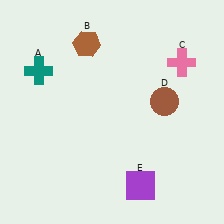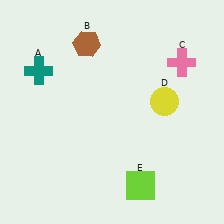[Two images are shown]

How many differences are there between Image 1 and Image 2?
There are 2 differences between the two images.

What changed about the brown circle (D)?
In Image 1, D is brown. In Image 2, it changed to yellow.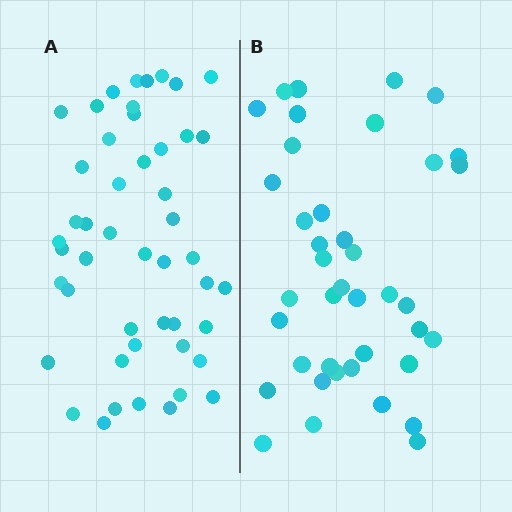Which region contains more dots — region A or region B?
Region A (the left region) has more dots.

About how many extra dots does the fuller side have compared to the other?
Region A has roughly 8 or so more dots than region B.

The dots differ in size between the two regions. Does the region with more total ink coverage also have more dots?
No. Region B has more total ink coverage because its dots are larger, but region A actually contains more individual dots. Total area can be misleading — the number of items is what matters here.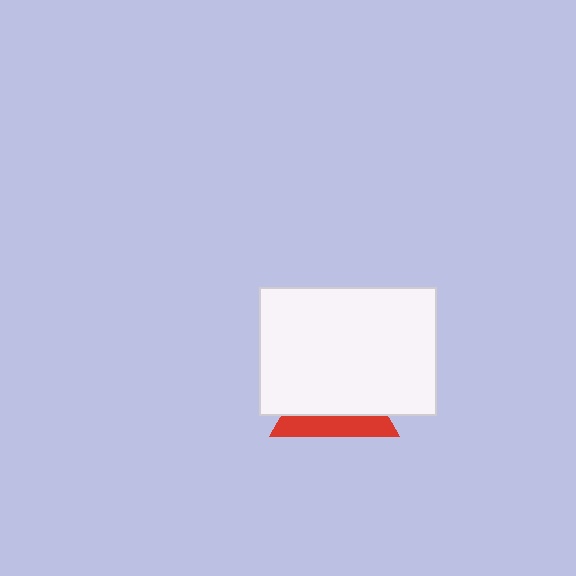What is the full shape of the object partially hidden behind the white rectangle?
The partially hidden object is a red triangle.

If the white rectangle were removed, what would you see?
You would see the complete red triangle.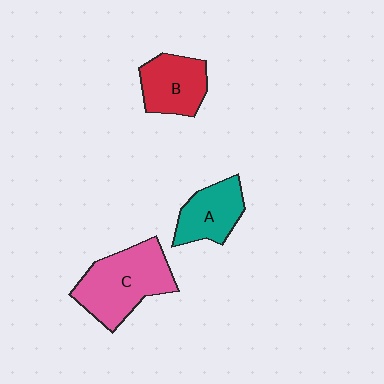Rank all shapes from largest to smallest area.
From largest to smallest: C (pink), B (red), A (teal).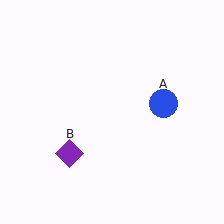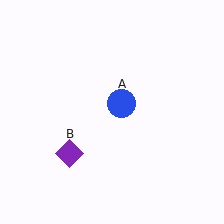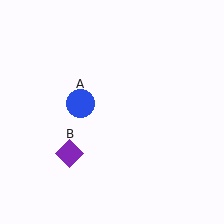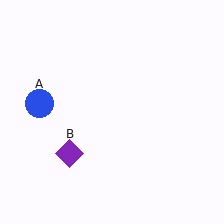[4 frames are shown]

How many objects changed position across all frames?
1 object changed position: blue circle (object A).